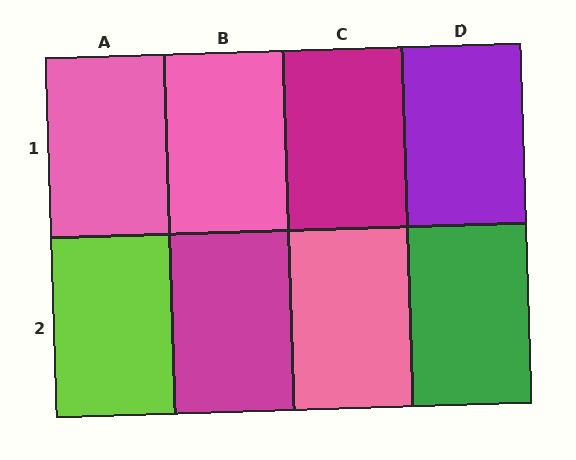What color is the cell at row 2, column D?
Green.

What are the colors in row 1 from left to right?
Pink, pink, magenta, purple.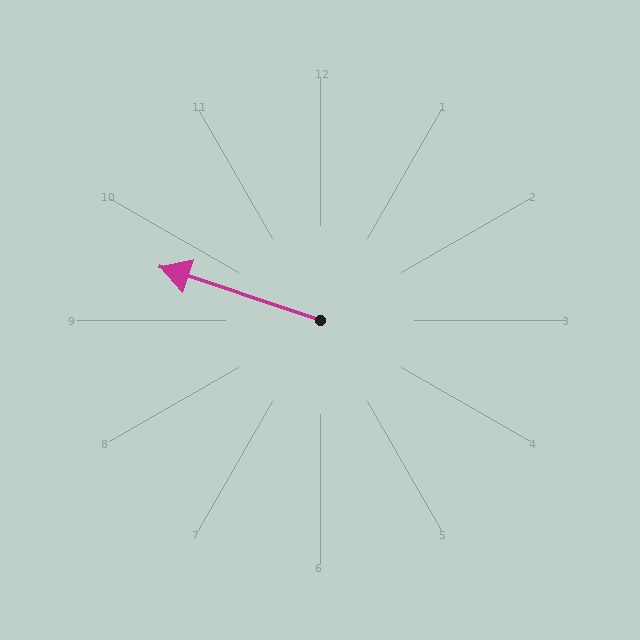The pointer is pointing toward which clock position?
Roughly 10 o'clock.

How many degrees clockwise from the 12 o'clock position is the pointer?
Approximately 288 degrees.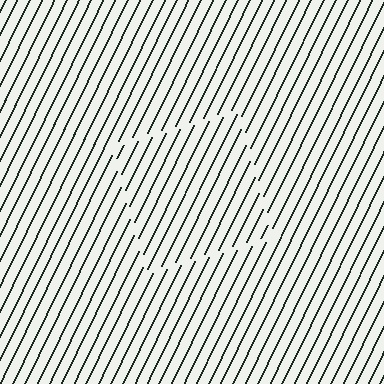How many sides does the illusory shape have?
4 sides — the line-ends trace a square.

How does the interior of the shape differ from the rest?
The interior of the shape contains the same grating, shifted by half a period — the contour is defined by the phase discontinuity where line-ends from the inner and outer gratings abut.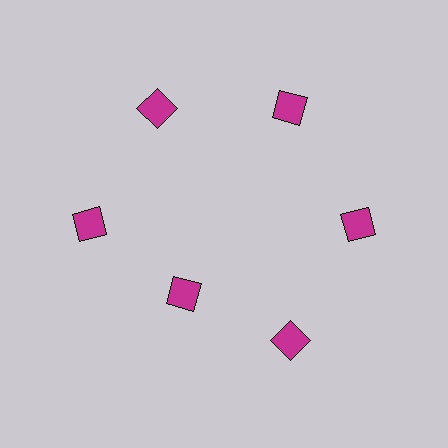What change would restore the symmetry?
The symmetry would be restored by moving it outward, back onto the ring so that all 6 squares sit at equal angles and equal distance from the center.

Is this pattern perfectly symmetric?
No. The 6 magenta squares are arranged in a ring, but one element near the 7 o'clock position is pulled inward toward the center, breaking the 6-fold rotational symmetry.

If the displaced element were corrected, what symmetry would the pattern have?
It would have 6-fold rotational symmetry — the pattern would map onto itself every 60 degrees.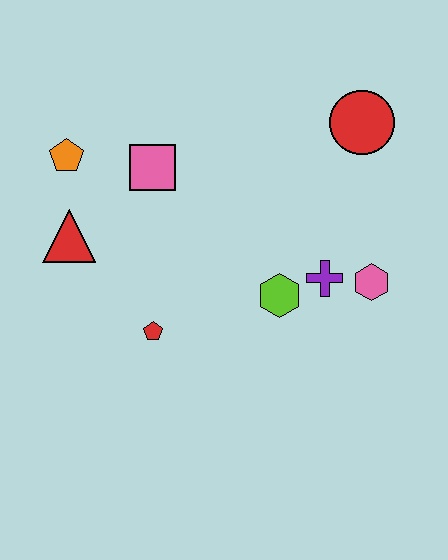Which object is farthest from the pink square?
The pink hexagon is farthest from the pink square.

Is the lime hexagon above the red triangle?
No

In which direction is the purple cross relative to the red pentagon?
The purple cross is to the right of the red pentagon.